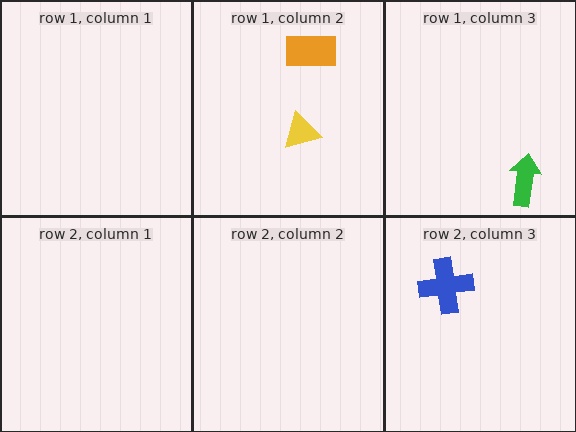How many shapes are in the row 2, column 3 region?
1.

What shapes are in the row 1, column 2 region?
The orange rectangle, the yellow triangle.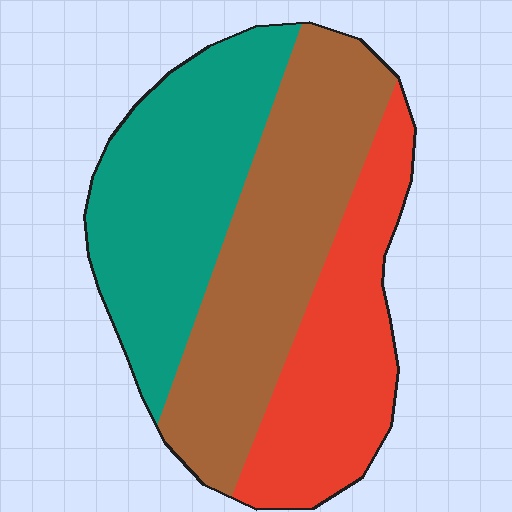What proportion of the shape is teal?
Teal takes up between a quarter and a half of the shape.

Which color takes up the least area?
Red, at roughly 30%.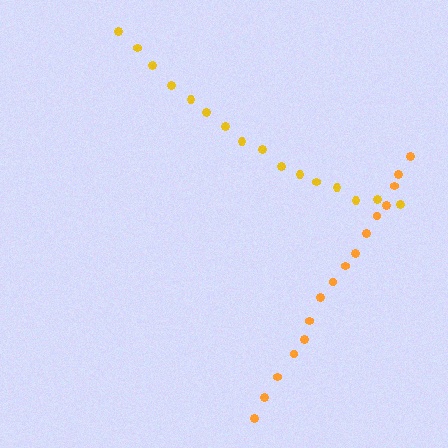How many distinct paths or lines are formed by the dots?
There are 2 distinct paths.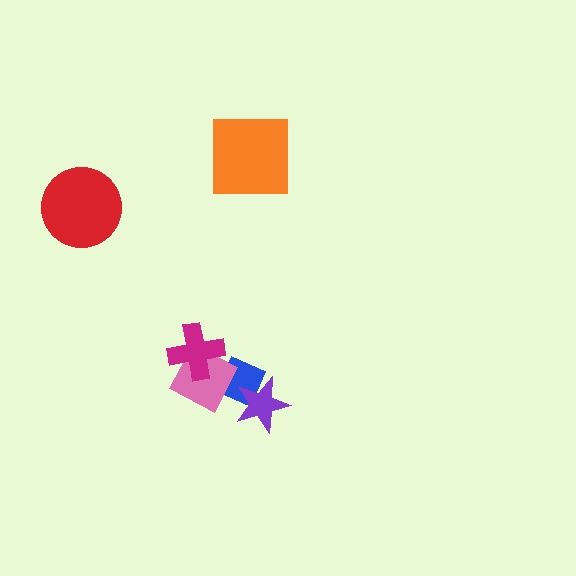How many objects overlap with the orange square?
0 objects overlap with the orange square.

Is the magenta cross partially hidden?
No, no other shape covers it.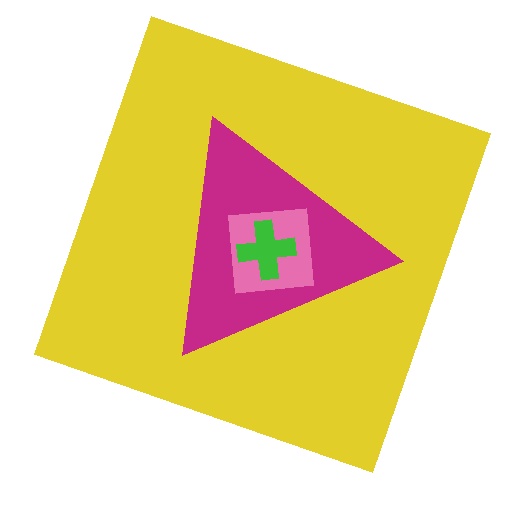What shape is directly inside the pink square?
The green cross.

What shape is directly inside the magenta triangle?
The pink square.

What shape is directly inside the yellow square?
The magenta triangle.